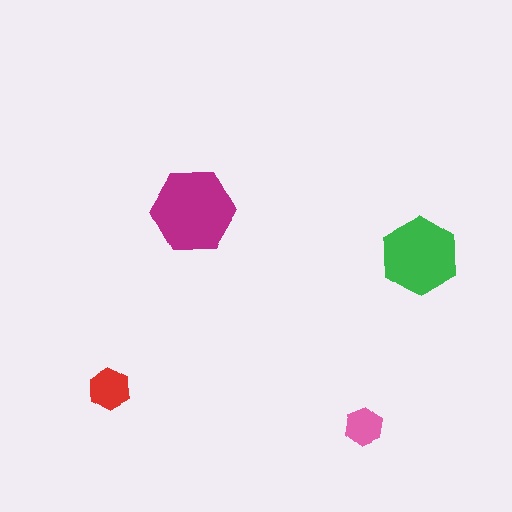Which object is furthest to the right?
The green hexagon is rightmost.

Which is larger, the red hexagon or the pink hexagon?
The red one.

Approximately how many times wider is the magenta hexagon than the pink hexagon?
About 2 times wider.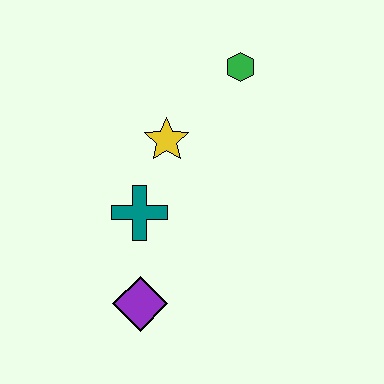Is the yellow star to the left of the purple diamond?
No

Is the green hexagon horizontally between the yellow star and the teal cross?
No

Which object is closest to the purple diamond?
The teal cross is closest to the purple diamond.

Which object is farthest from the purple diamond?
The green hexagon is farthest from the purple diamond.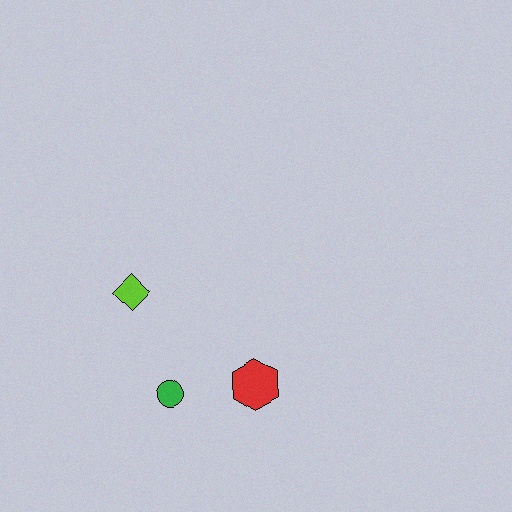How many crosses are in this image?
There are no crosses.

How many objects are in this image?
There are 3 objects.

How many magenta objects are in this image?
There are no magenta objects.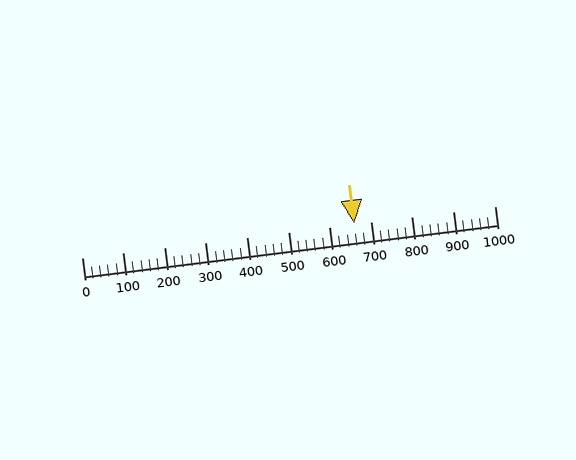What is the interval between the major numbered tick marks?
The major tick marks are spaced 100 units apart.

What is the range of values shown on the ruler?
The ruler shows values from 0 to 1000.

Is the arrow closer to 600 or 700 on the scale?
The arrow is closer to 700.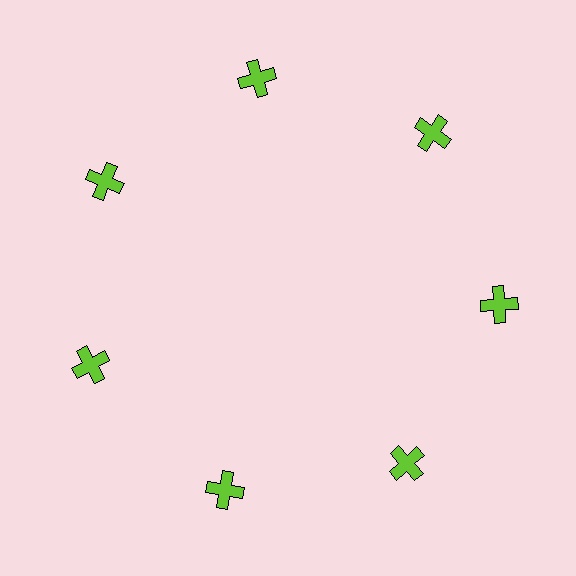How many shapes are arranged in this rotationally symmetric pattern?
There are 7 shapes, arranged in 7 groups of 1.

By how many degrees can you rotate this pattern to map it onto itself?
The pattern maps onto itself every 51 degrees of rotation.